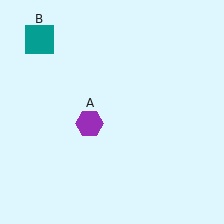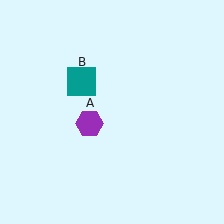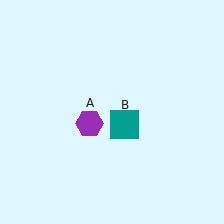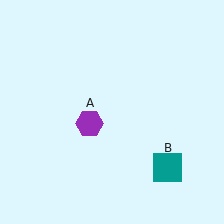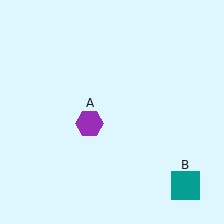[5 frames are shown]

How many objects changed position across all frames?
1 object changed position: teal square (object B).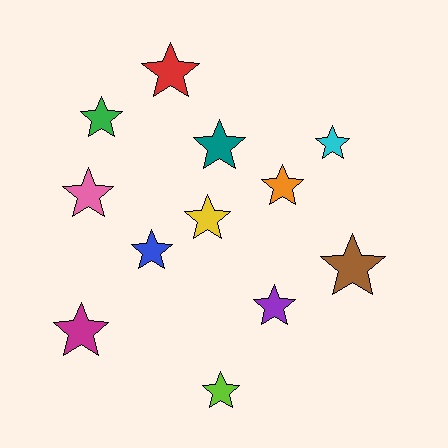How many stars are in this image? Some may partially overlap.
There are 12 stars.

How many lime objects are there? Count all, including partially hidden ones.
There is 1 lime object.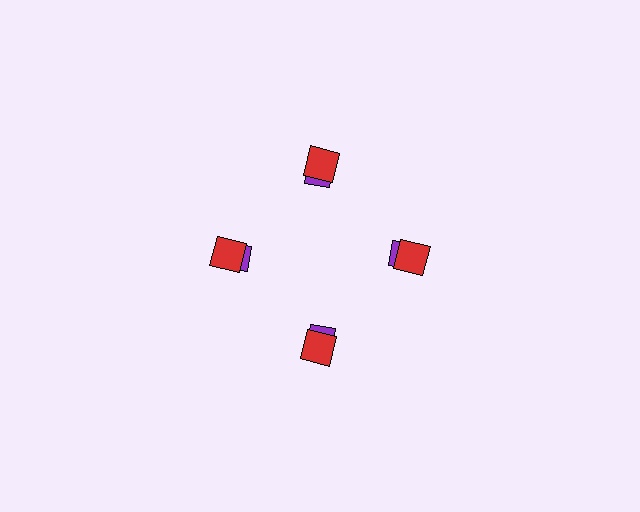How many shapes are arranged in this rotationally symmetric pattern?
There are 8 shapes, arranged in 4 groups of 2.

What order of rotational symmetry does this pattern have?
This pattern has 4-fold rotational symmetry.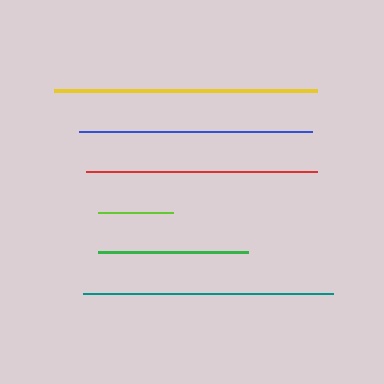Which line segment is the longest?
The yellow line is the longest at approximately 263 pixels.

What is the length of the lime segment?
The lime segment is approximately 75 pixels long.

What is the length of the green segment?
The green segment is approximately 150 pixels long.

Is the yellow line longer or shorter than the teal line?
The yellow line is longer than the teal line.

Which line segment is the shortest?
The lime line is the shortest at approximately 75 pixels.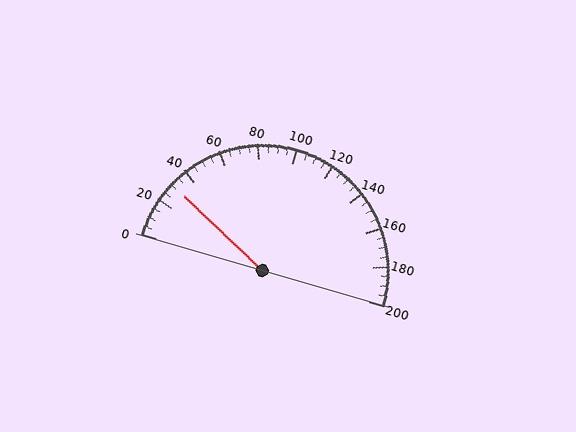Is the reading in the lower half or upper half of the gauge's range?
The reading is in the lower half of the range (0 to 200).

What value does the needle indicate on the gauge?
The needle indicates approximately 30.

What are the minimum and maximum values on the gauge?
The gauge ranges from 0 to 200.